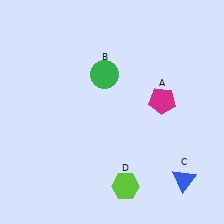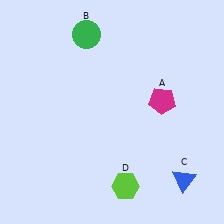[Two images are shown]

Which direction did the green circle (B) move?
The green circle (B) moved up.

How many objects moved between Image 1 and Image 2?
1 object moved between the two images.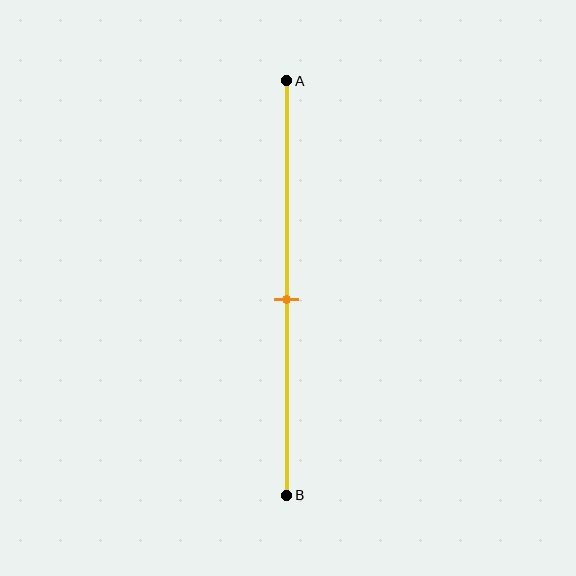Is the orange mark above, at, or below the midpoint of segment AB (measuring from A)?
The orange mark is approximately at the midpoint of segment AB.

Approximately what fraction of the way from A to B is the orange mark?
The orange mark is approximately 55% of the way from A to B.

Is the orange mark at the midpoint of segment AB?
Yes, the mark is approximately at the midpoint.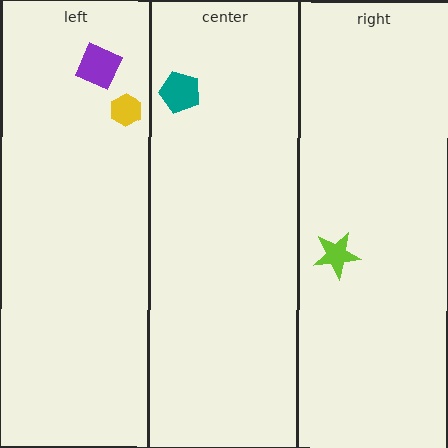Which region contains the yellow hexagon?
The left region.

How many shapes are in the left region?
2.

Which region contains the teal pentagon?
The center region.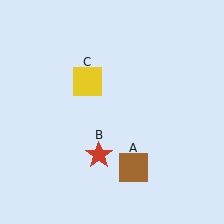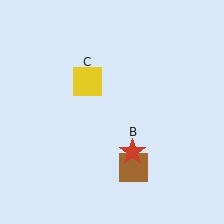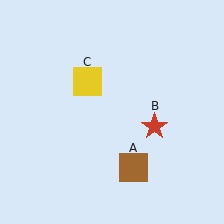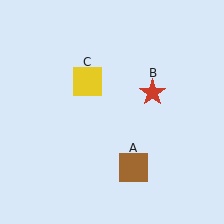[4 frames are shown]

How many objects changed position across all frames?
1 object changed position: red star (object B).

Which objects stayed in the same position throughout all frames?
Brown square (object A) and yellow square (object C) remained stationary.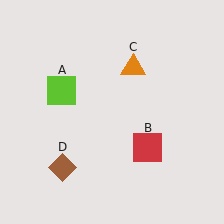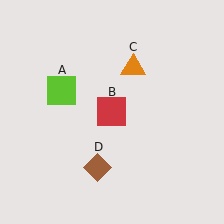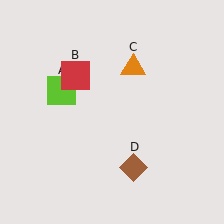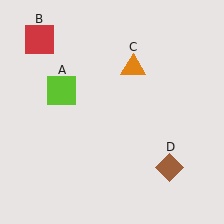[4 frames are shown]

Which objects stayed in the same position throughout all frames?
Lime square (object A) and orange triangle (object C) remained stationary.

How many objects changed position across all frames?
2 objects changed position: red square (object B), brown diamond (object D).